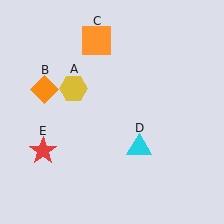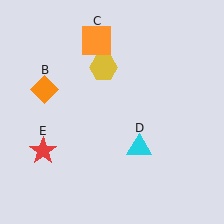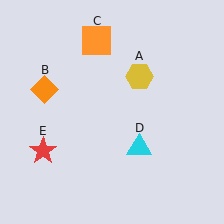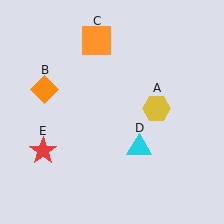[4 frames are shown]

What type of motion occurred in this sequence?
The yellow hexagon (object A) rotated clockwise around the center of the scene.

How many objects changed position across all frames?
1 object changed position: yellow hexagon (object A).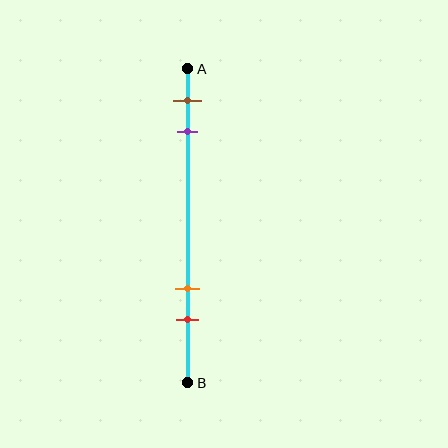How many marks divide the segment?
There are 4 marks dividing the segment.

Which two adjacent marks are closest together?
The brown and purple marks are the closest adjacent pair.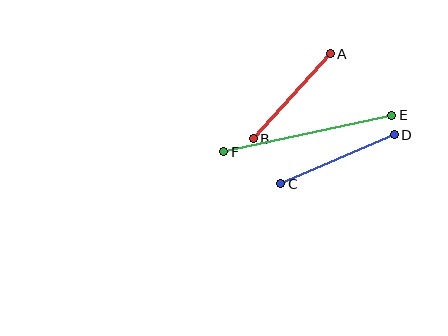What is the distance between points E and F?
The distance is approximately 172 pixels.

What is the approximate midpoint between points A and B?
The midpoint is at approximately (292, 96) pixels.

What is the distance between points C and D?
The distance is approximately 124 pixels.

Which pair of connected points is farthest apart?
Points E and F are farthest apart.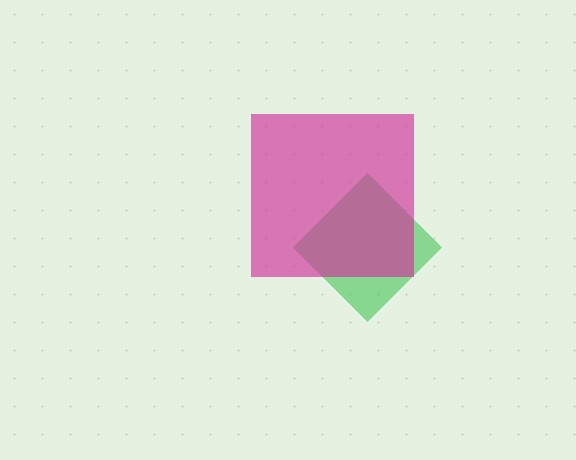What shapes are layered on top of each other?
The layered shapes are: a green diamond, a magenta square.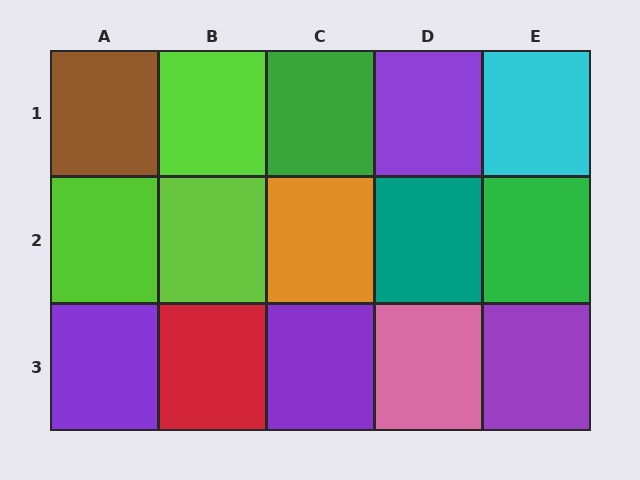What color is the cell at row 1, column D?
Purple.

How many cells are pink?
1 cell is pink.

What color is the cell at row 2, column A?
Lime.